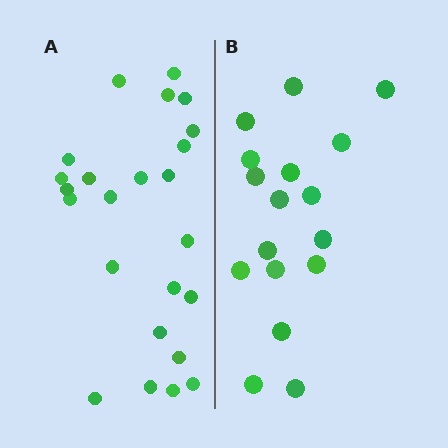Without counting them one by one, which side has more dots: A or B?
Region A (the left region) has more dots.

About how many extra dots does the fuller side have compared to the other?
Region A has roughly 8 or so more dots than region B.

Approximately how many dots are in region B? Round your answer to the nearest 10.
About 20 dots. (The exact count is 17, which rounds to 20.)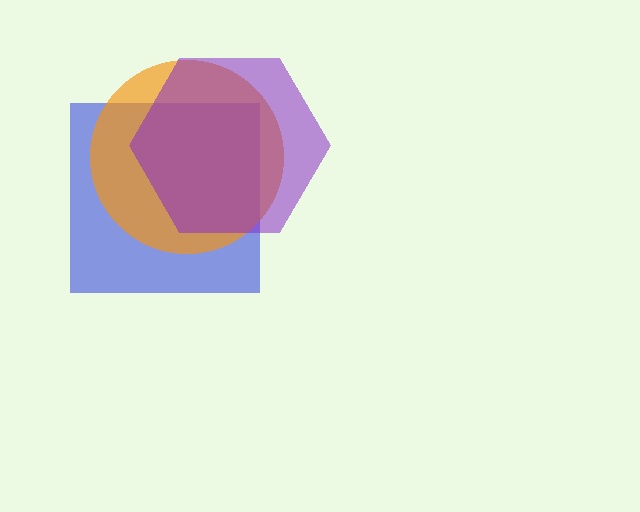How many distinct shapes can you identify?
There are 3 distinct shapes: a blue square, an orange circle, a purple hexagon.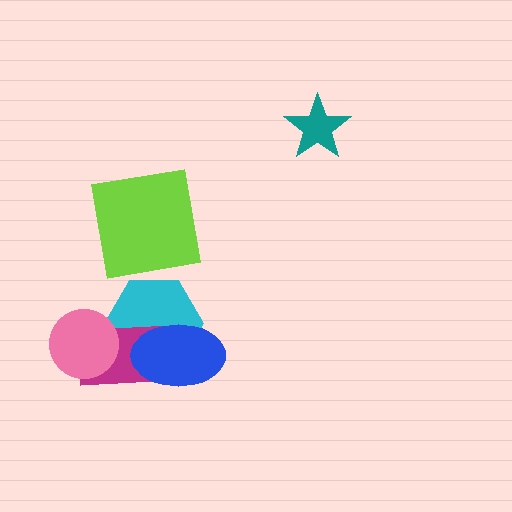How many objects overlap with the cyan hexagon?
3 objects overlap with the cyan hexagon.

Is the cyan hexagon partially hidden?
Yes, it is partially covered by another shape.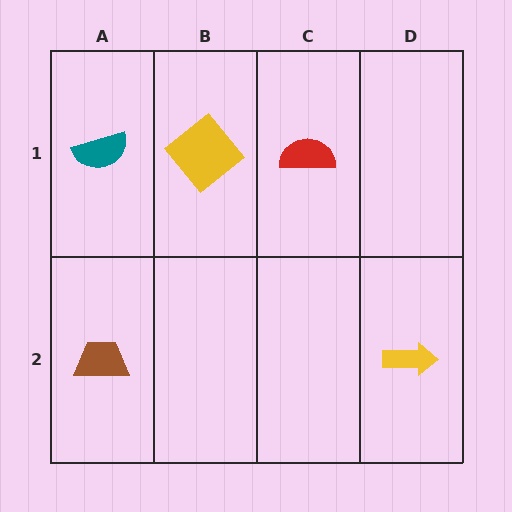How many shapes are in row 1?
3 shapes.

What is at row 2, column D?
A yellow arrow.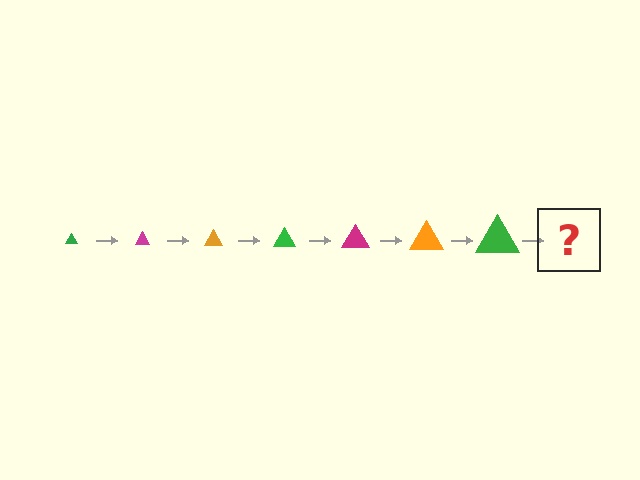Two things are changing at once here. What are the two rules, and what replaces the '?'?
The two rules are that the triangle grows larger each step and the color cycles through green, magenta, and orange. The '?' should be a magenta triangle, larger than the previous one.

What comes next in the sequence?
The next element should be a magenta triangle, larger than the previous one.